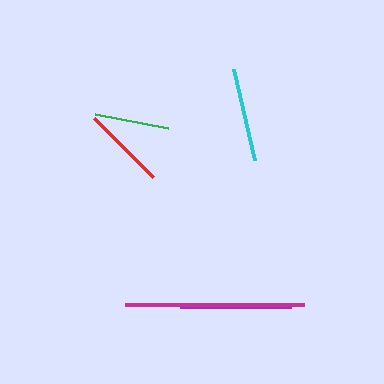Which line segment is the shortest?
The green line is the shortest at approximately 74 pixels.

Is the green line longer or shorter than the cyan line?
The cyan line is longer than the green line.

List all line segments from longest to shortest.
From longest to shortest: magenta, purple, cyan, red, green.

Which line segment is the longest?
The magenta line is the longest at approximately 179 pixels.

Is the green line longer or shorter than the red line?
The red line is longer than the green line.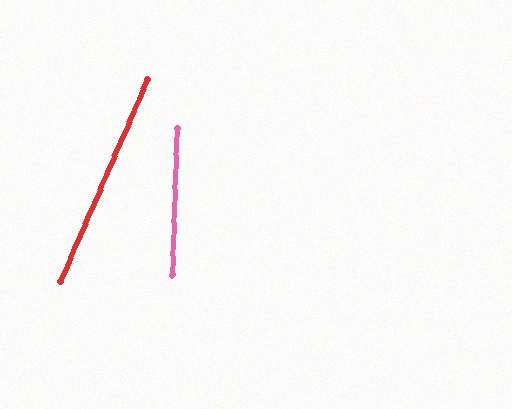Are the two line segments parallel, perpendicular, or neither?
Neither parallel nor perpendicular — they differ by about 22°.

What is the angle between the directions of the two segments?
Approximately 22 degrees.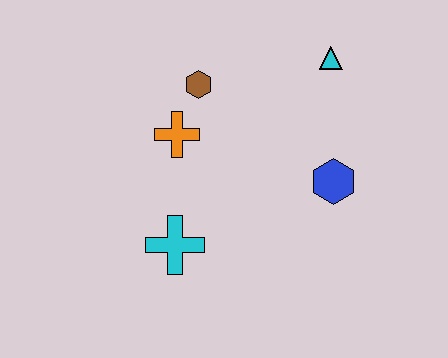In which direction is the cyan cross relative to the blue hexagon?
The cyan cross is to the left of the blue hexagon.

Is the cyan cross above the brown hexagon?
No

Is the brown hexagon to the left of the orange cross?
No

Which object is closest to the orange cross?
The brown hexagon is closest to the orange cross.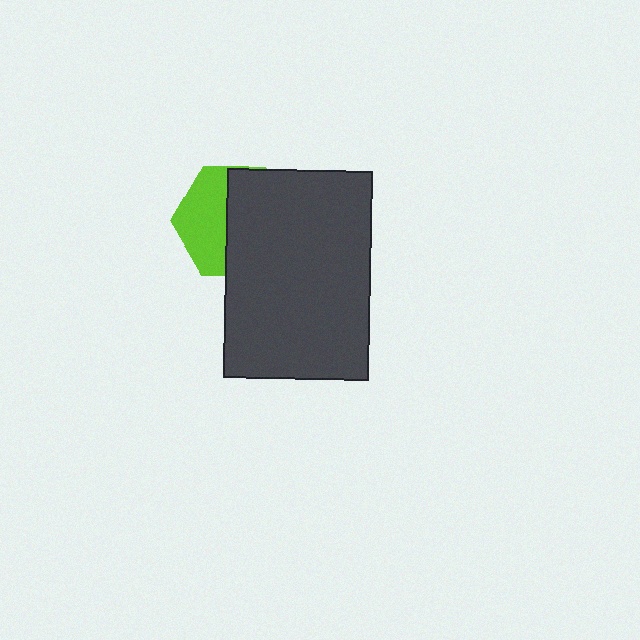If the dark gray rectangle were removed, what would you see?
You would see the complete lime hexagon.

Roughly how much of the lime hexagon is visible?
A small part of it is visible (roughly 43%).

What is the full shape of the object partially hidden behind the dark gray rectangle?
The partially hidden object is a lime hexagon.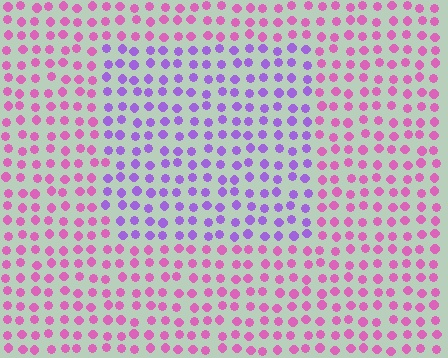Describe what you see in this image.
The image is filled with small pink elements in a uniform arrangement. A rectangle-shaped region is visible where the elements are tinted to a slightly different hue, forming a subtle color boundary.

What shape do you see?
I see a rectangle.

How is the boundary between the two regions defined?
The boundary is defined purely by a slight shift in hue (about 47 degrees). Spacing, size, and orientation are identical on both sides.